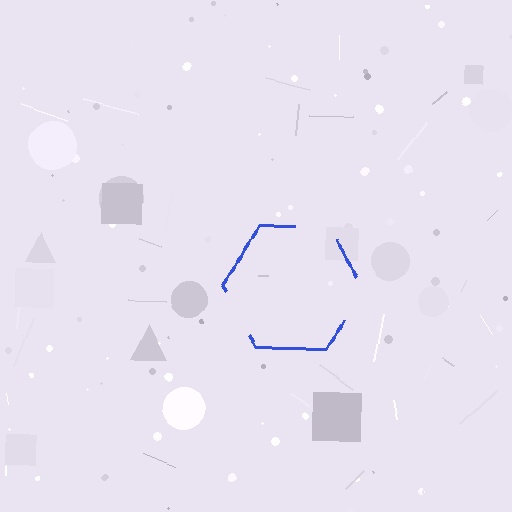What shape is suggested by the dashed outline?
The dashed outline suggests a hexagon.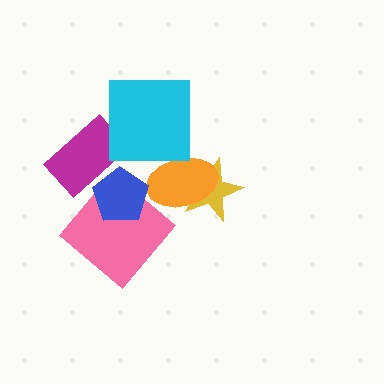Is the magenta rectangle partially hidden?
Yes, it is partially covered by another shape.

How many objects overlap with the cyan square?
0 objects overlap with the cyan square.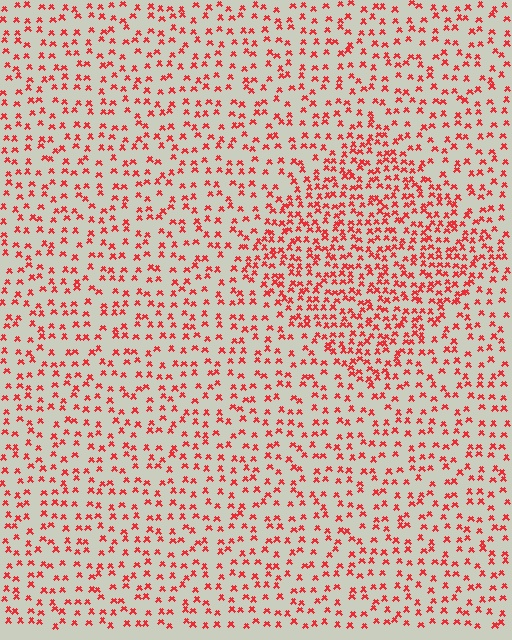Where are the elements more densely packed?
The elements are more densely packed inside the diamond boundary.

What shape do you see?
I see a diamond.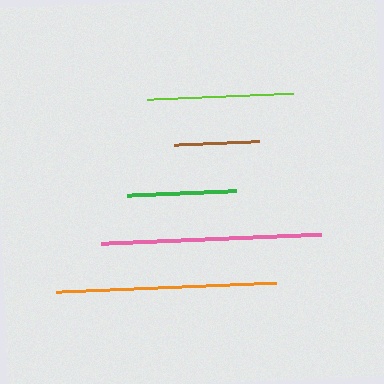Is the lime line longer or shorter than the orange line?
The orange line is longer than the lime line.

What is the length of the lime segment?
The lime segment is approximately 146 pixels long.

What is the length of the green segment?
The green segment is approximately 109 pixels long.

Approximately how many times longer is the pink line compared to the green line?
The pink line is approximately 2.0 times the length of the green line.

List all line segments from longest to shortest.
From longest to shortest: pink, orange, lime, green, brown.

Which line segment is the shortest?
The brown line is the shortest at approximately 85 pixels.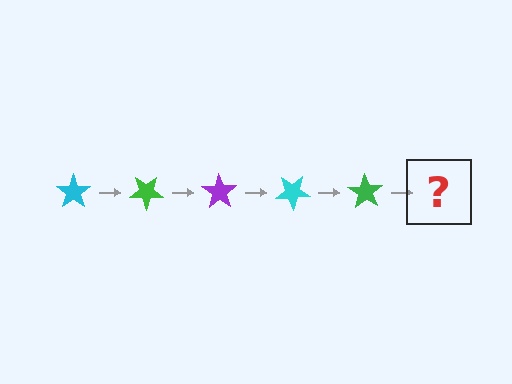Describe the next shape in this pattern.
It should be a purple star, rotated 175 degrees from the start.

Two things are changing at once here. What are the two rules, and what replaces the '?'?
The two rules are that it rotates 35 degrees each step and the color cycles through cyan, green, and purple. The '?' should be a purple star, rotated 175 degrees from the start.